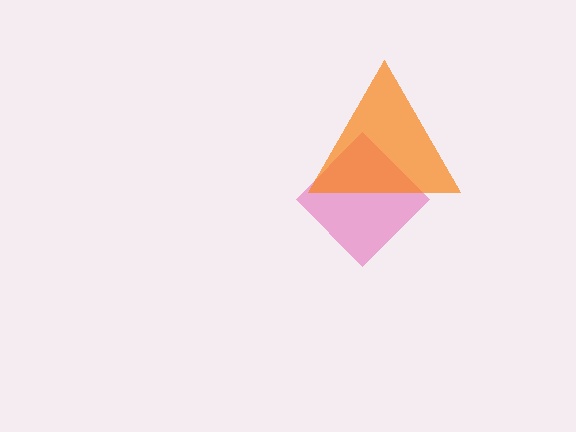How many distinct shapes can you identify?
There are 2 distinct shapes: a pink diamond, an orange triangle.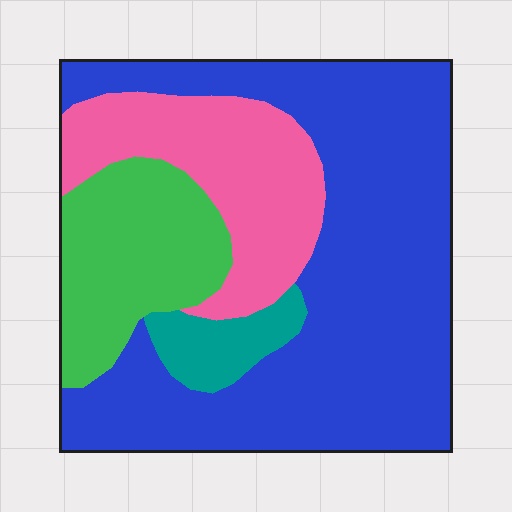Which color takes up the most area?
Blue, at roughly 55%.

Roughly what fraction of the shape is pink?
Pink covers about 20% of the shape.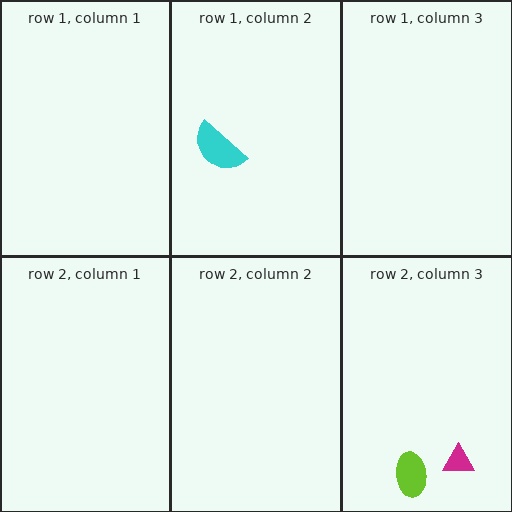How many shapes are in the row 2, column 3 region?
2.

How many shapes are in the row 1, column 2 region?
1.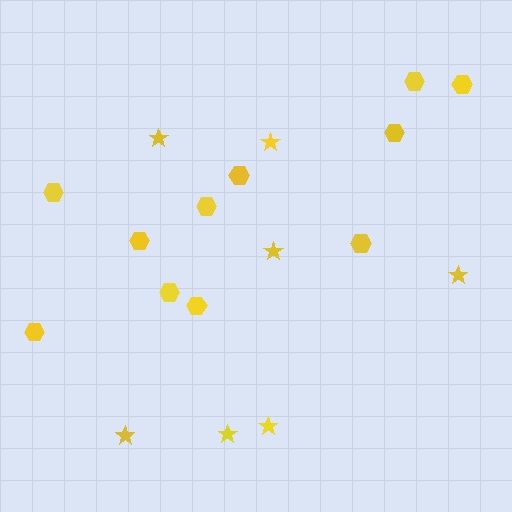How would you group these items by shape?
There are 2 groups: one group of stars (7) and one group of hexagons (11).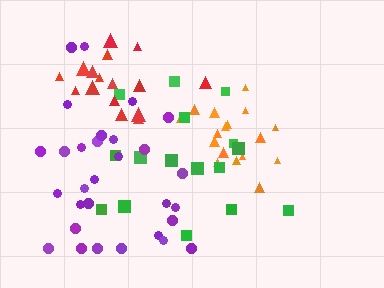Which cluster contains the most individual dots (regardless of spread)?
Purple (30).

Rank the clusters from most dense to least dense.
orange, red, purple, green.